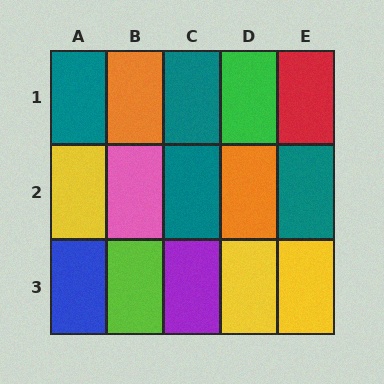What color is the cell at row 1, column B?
Orange.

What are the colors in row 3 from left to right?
Blue, lime, purple, yellow, yellow.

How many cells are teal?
4 cells are teal.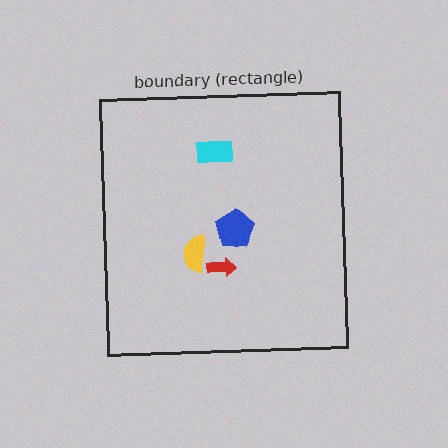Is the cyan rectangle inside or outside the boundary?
Inside.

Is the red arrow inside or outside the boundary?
Inside.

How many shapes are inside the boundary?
4 inside, 0 outside.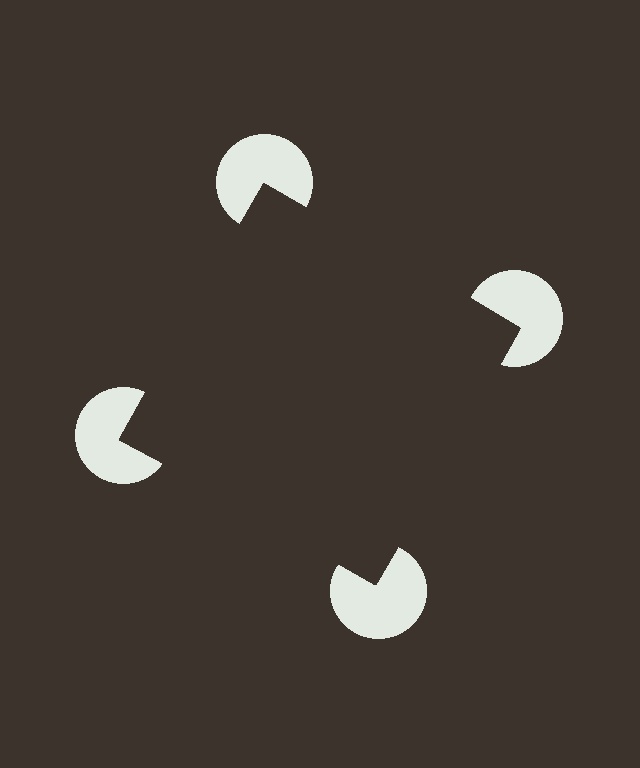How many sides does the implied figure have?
4 sides.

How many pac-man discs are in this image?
There are 4 — one at each vertex of the illusory square.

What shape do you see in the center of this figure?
An illusory square — its edges are inferred from the aligned wedge cuts in the pac-man discs, not physically drawn.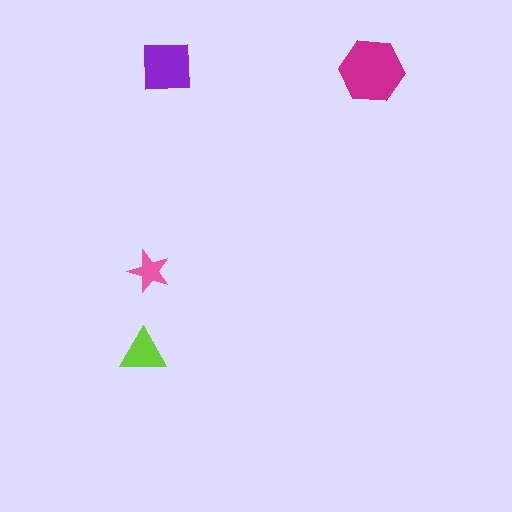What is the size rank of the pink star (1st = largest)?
4th.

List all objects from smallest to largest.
The pink star, the lime triangle, the purple square, the magenta hexagon.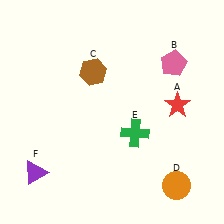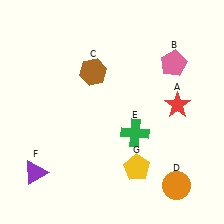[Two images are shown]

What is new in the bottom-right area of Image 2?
A yellow pentagon (G) was added in the bottom-right area of Image 2.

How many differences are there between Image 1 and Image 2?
There is 1 difference between the two images.